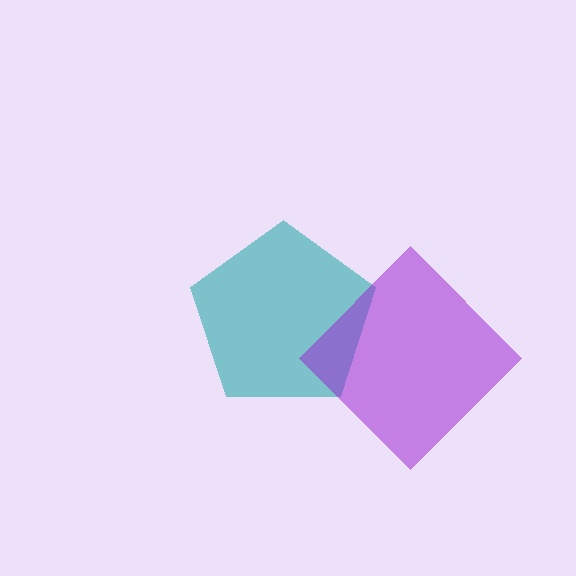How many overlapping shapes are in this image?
There are 2 overlapping shapes in the image.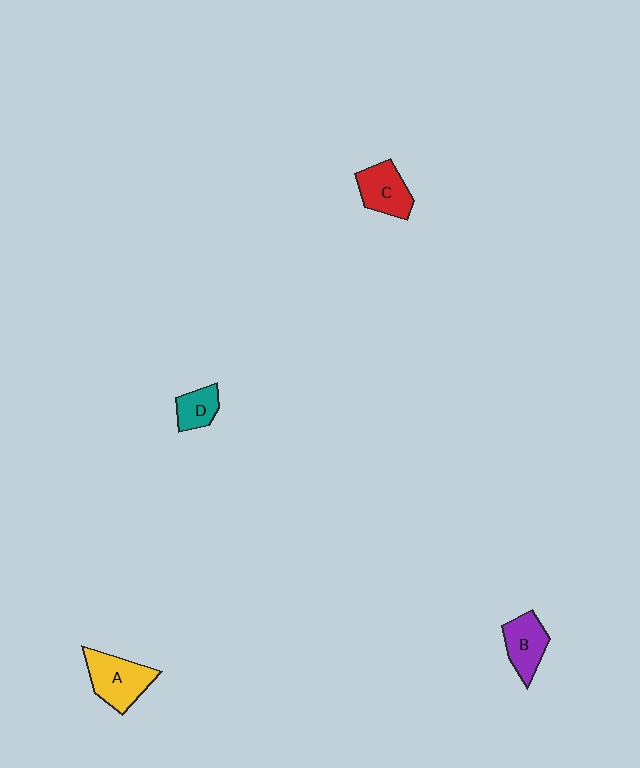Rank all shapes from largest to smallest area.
From largest to smallest: A (yellow), C (red), B (purple), D (teal).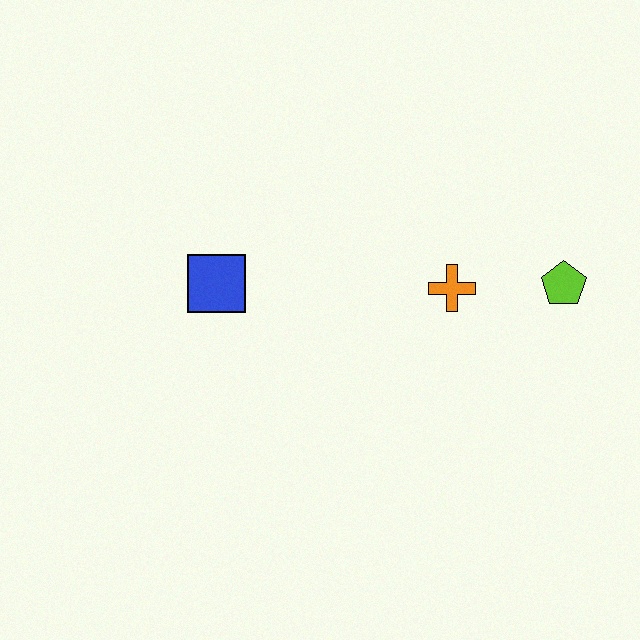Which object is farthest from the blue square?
The lime pentagon is farthest from the blue square.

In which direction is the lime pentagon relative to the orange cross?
The lime pentagon is to the right of the orange cross.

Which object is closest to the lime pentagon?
The orange cross is closest to the lime pentagon.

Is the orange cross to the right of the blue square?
Yes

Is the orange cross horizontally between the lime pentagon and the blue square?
Yes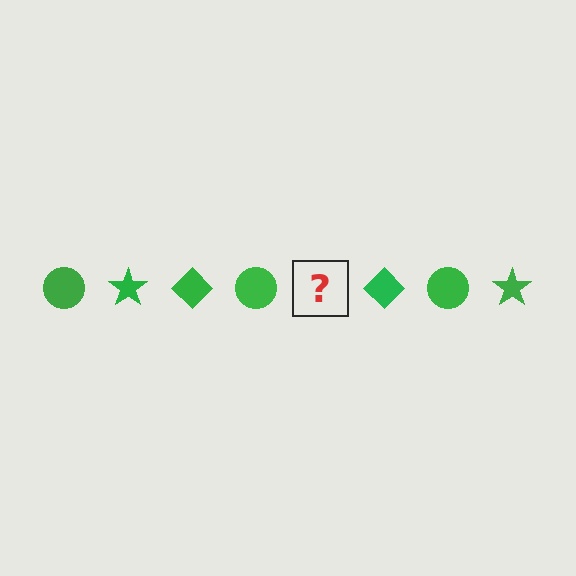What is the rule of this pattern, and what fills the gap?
The rule is that the pattern cycles through circle, star, diamond shapes in green. The gap should be filled with a green star.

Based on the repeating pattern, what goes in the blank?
The blank should be a green star.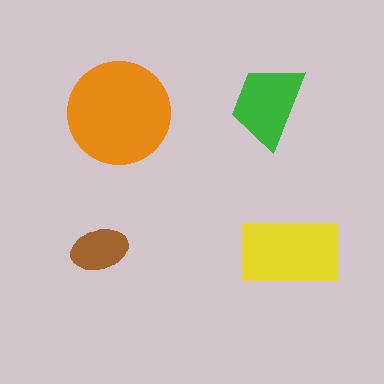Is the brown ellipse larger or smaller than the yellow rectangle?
Smaller.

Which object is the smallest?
The brown ellipse.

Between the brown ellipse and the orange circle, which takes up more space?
The orange circle.